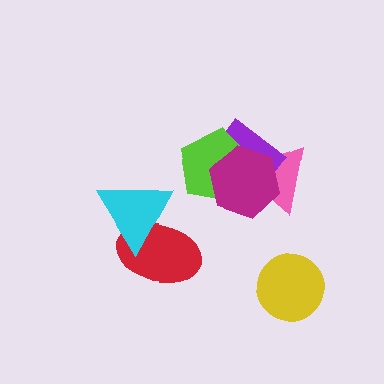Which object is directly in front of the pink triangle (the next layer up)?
The purple diamond is directly in front of the pink triangle.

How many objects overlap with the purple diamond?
3 objects overlap with the purple diamond.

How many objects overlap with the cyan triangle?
1 object overlaps with the cyan triangle.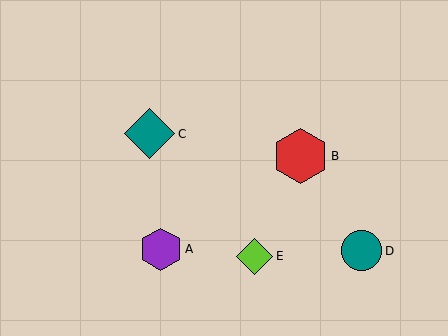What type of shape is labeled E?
Shape E is a lime diamond.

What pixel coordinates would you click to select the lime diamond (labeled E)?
Click at (255, 256) to select the lime diamond E.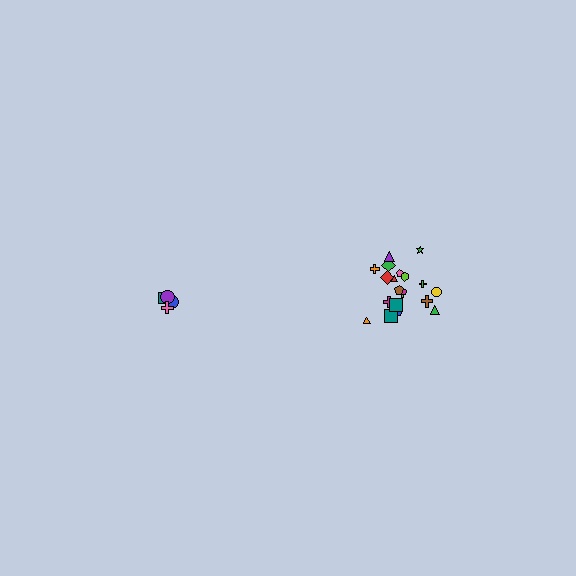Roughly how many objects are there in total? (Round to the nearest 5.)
Roughly 25 objects in total.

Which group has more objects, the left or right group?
The right group.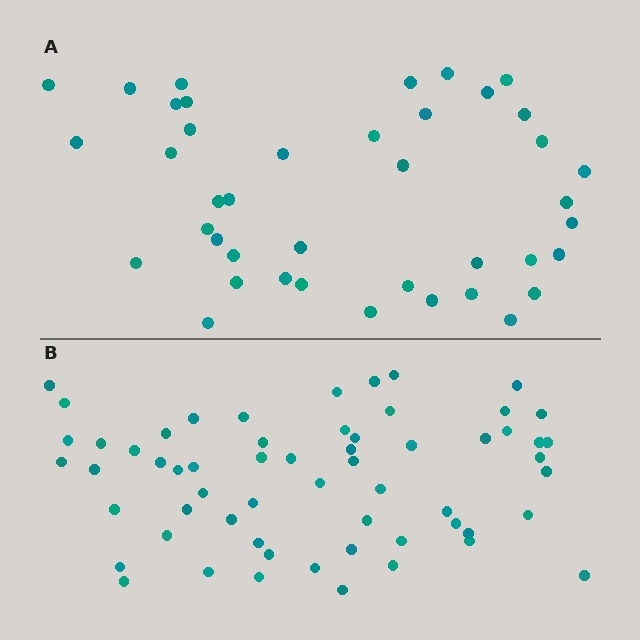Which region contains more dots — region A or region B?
Region B (the bottom region) has more dots.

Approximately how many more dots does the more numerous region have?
Region B has approximately 20 more dots than region A.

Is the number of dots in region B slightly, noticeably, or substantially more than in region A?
Region B has substantially more. The ratio is roughly 1.5 to 1.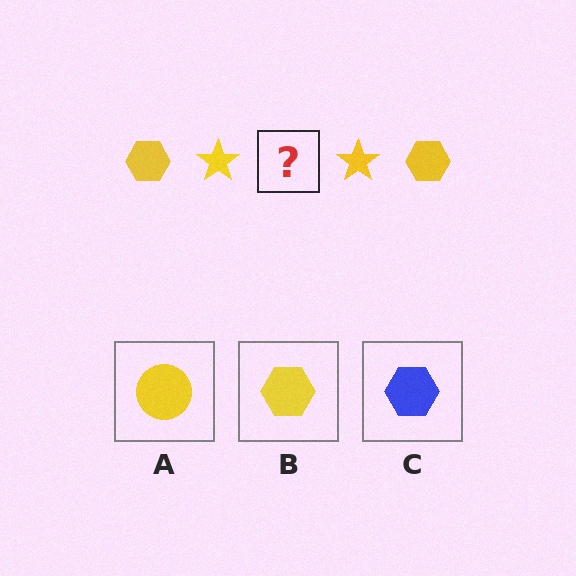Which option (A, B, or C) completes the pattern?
B.